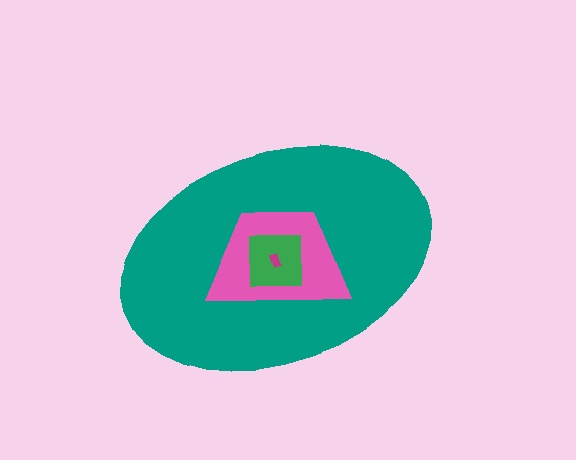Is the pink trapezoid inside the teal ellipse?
Yes.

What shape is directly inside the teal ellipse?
The pink trapezoid.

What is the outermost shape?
The teal ellipse.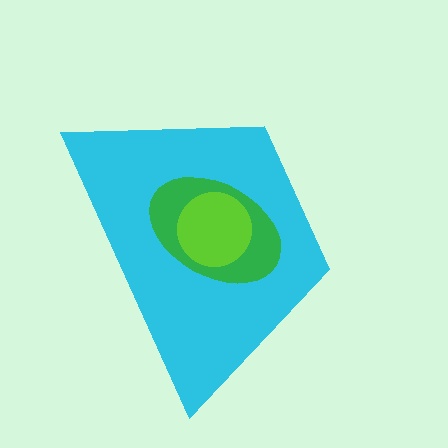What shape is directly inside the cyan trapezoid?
The green ellipse.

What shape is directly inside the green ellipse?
The lime circle.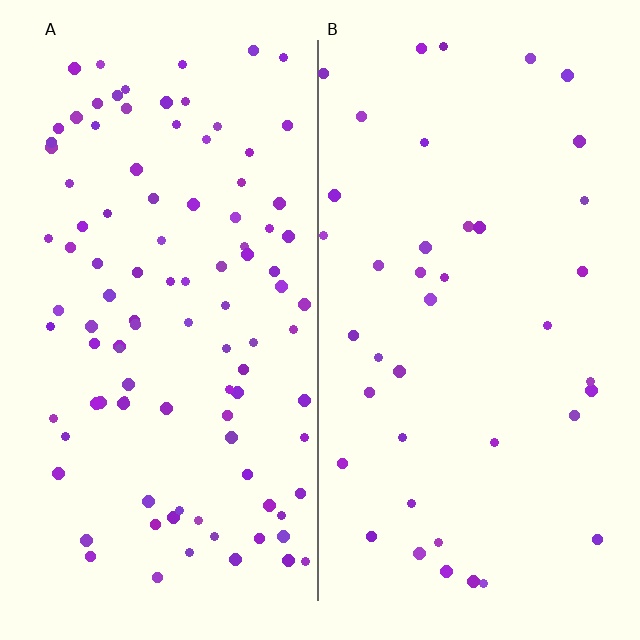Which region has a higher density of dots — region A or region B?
A (the left).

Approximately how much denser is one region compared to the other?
Approximately 2.6× — region A over region B.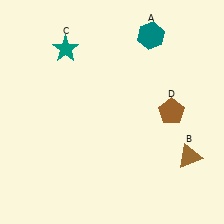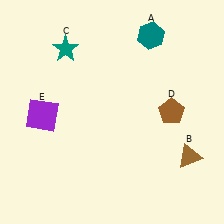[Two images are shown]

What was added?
A purple square (E) was added in Image 2.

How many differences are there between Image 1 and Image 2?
There is 1 difference between the two images.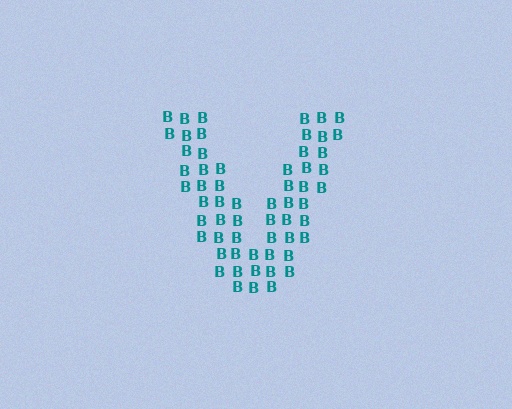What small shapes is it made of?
It is made of small letter B's.